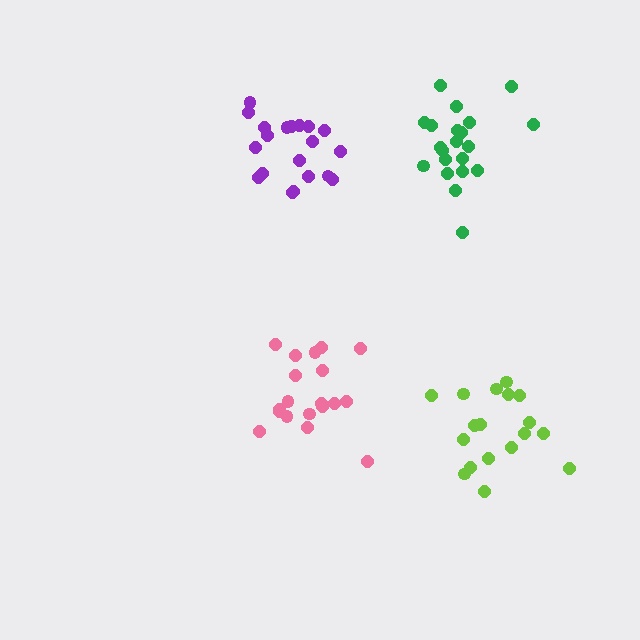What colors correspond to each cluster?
The clusters are colored: green, pink, purple, lime.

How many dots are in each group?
Group 1: 21 dots, Group 2: 19 dots, Group 3: 20 dots, Group 4: 18 dots (78 total).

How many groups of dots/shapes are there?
There are 4 groups.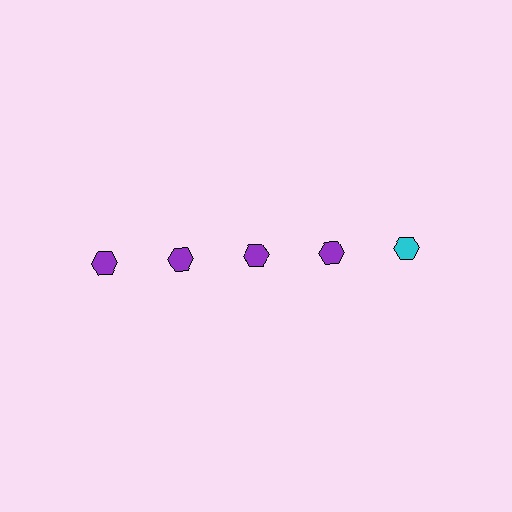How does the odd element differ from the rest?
It has a different color: cyan instead of purple.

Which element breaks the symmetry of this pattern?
The cyan hexagon in the top row, rightmost column breaks the symmetry. All other shapes are purple hexagons.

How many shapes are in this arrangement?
There are 5 shapes arranged in a grid pattern.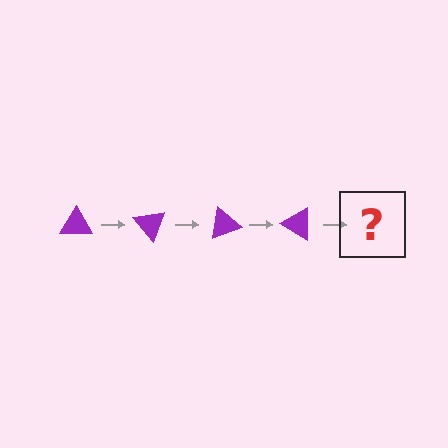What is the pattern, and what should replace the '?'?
The pattern is that the triangle rotates 50 degrees each step. The '?' should be a purple triangle rotated 200 degrees.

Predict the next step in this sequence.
The next step is a purple triangle rotated 200 degrees.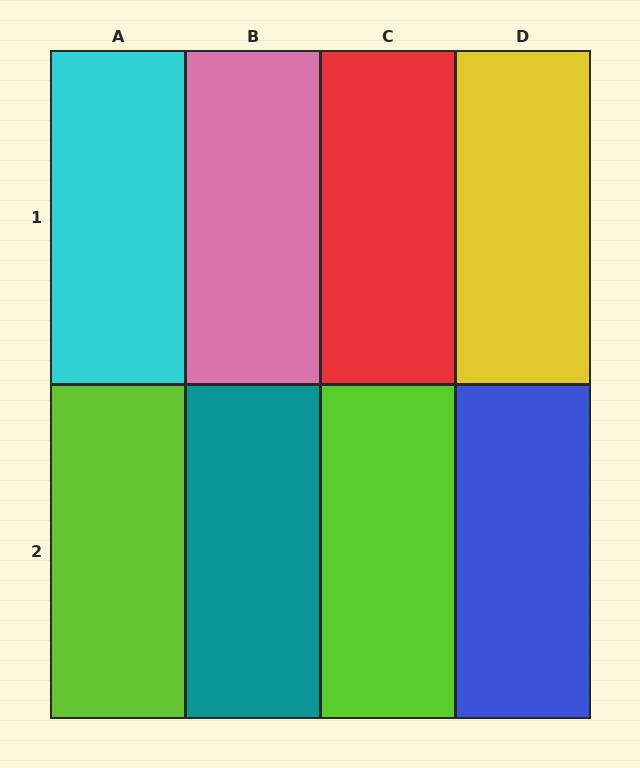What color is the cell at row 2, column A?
Lime.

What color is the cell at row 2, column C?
Lime.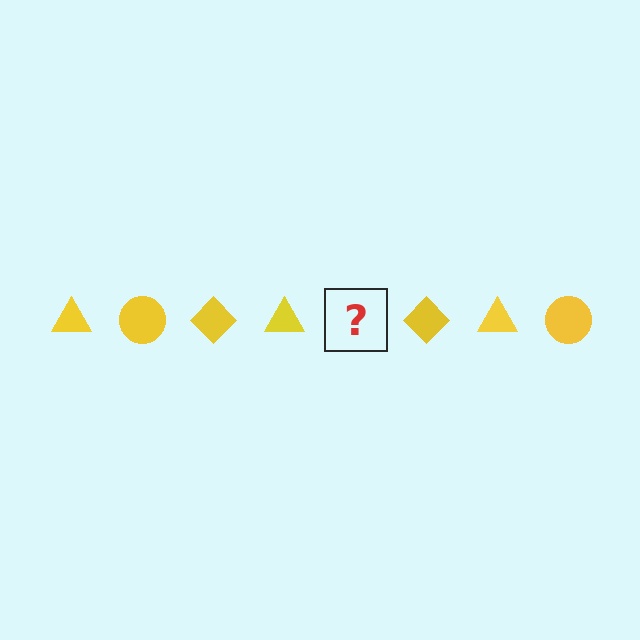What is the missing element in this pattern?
The missing element is a yellow circle.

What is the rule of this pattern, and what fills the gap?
The rule is that the pattern cycles through triangle, circle, diamond shapes in yellow. The gap should be filled with a yellow circle.